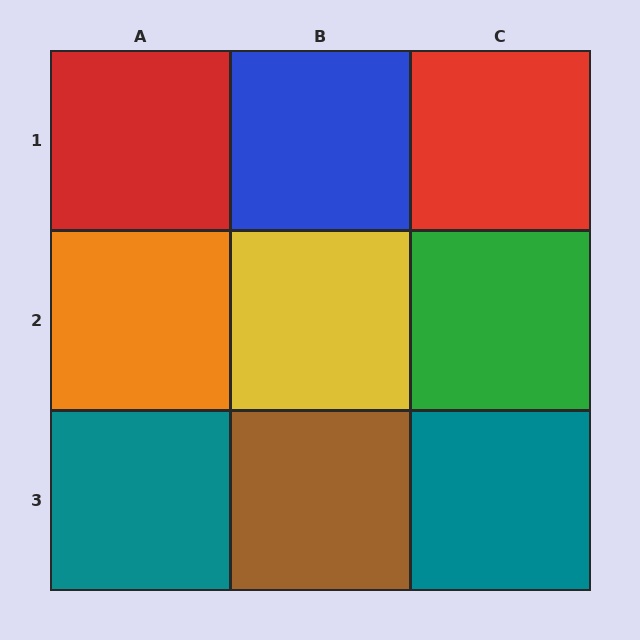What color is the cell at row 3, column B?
Brown.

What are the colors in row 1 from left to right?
Red, blue, red.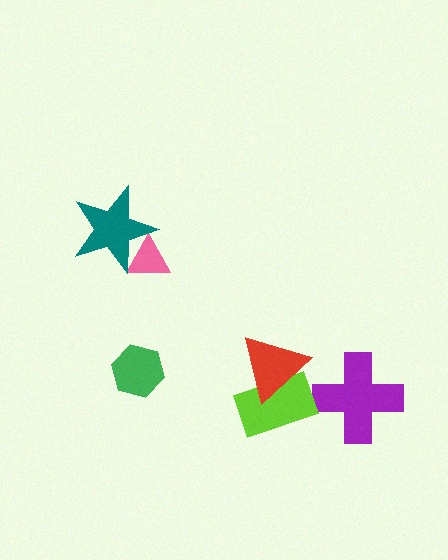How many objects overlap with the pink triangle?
1 object overlaps with the pink triangle.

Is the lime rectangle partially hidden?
Yes, it is partially covered by another shape.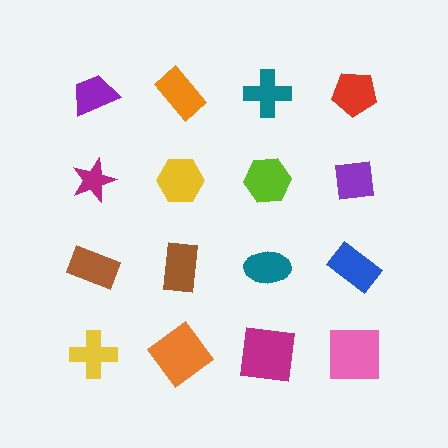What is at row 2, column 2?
A yellow hexagon.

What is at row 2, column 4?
A purple square.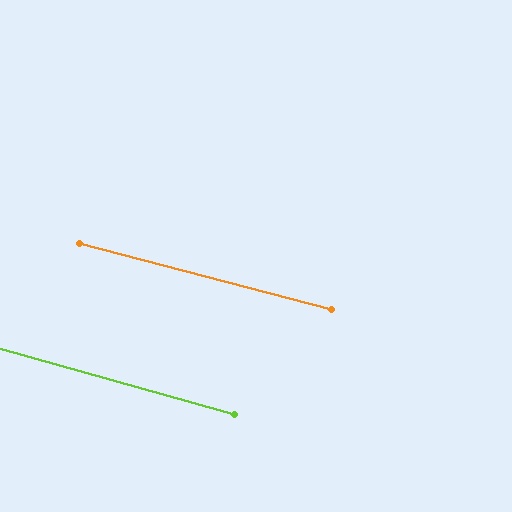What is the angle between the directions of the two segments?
Approximately 1 degree.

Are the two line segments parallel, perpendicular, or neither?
Parallel — their directions differ by only 0.7°.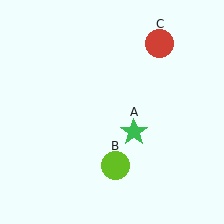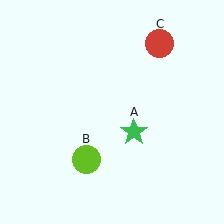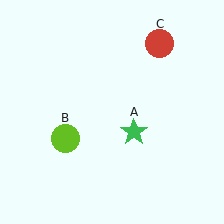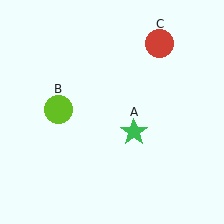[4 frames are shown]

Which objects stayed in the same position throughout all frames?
Green star (object A) and red circle (object C) remained stationary.